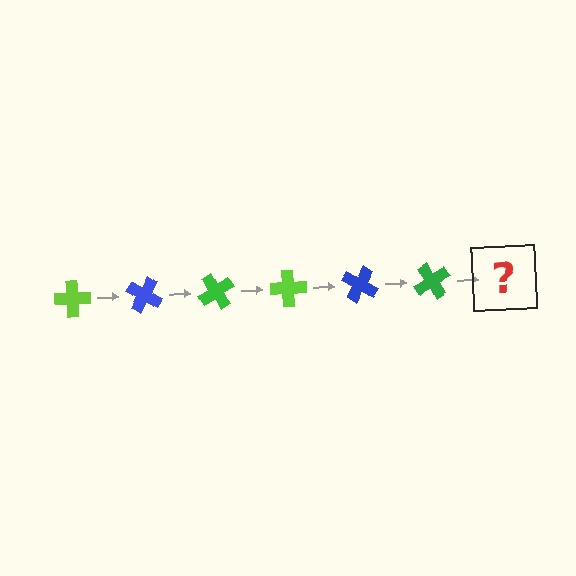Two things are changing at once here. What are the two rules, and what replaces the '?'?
The two rules are that it rotates 30 degrees each step and the color cycles through lime, blue, and green. The '?' should be a lime cross, rotated 180 degrees from the start.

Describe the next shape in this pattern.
It should be a lime cross, rotated 180 degrees from the start.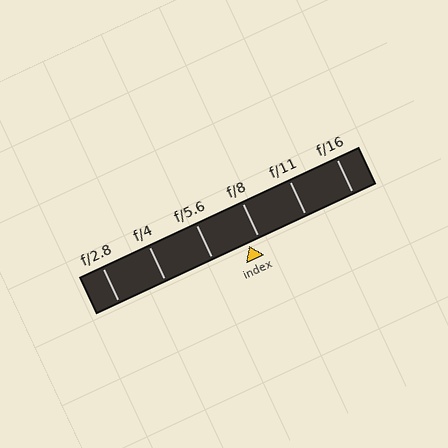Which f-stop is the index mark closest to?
The index mark is closest to f/8.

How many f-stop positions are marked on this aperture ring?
There are 6 f-stop positions marked.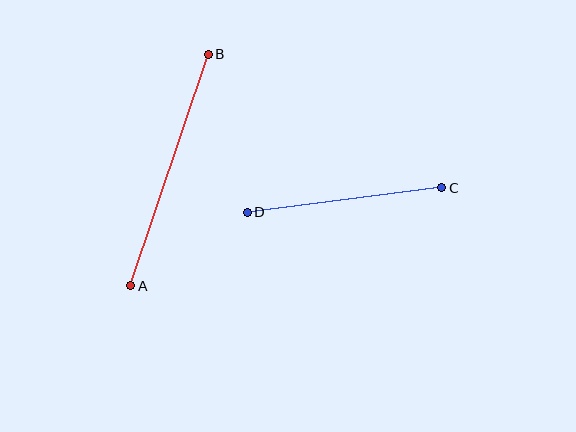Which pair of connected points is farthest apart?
Points A and B are farthest apart.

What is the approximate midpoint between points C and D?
The midpoint is at approximately (344, 200) pixels.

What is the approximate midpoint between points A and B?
The midpoint is at approximately (170, 170) pixels.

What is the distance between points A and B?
The distance is approximately 244 pixels.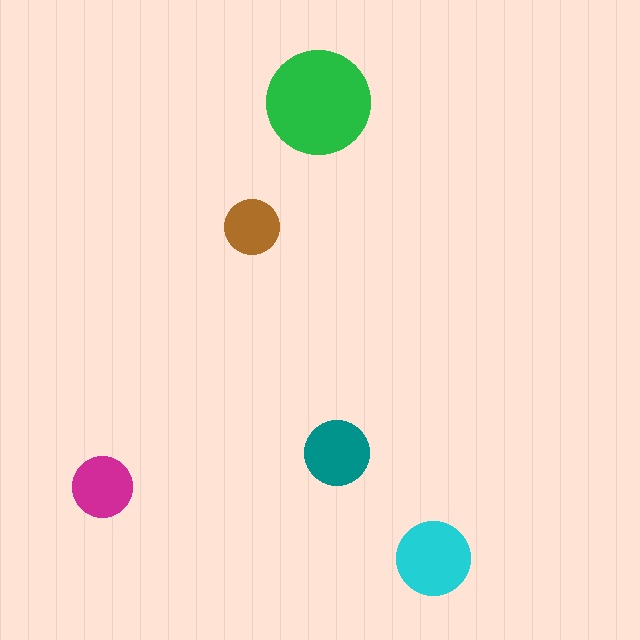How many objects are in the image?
There are 5 objects in the image.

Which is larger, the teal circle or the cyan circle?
The cyan one.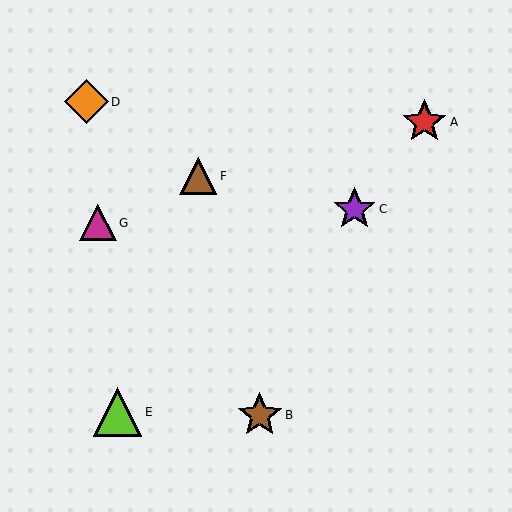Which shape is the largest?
The lime triangle (labeled E) is the largest.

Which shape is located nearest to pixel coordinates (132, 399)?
The lime triangle (labeled E) at (117, 412) is nearest to that location.